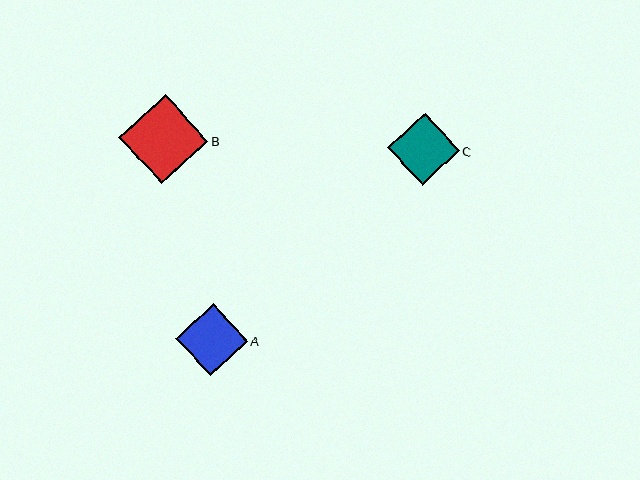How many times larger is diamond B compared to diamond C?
Diamond B is approximately 1.2 times the size of diamond C.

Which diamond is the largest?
Diamond B is the largest with a size of approximately 89 pixels.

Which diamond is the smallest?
Diamond C is the smallest with a size of approximately 72 pixels.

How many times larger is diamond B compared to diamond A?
Diamond B is approximately 1.2 times the size of diamond A.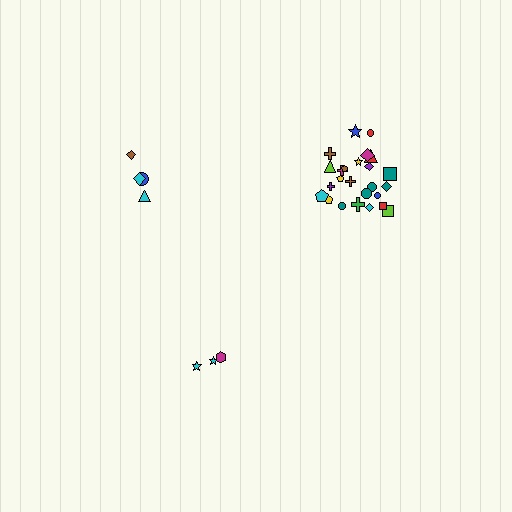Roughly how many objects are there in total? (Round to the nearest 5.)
Roughly 30 objects in total.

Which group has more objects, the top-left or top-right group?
The top-right group.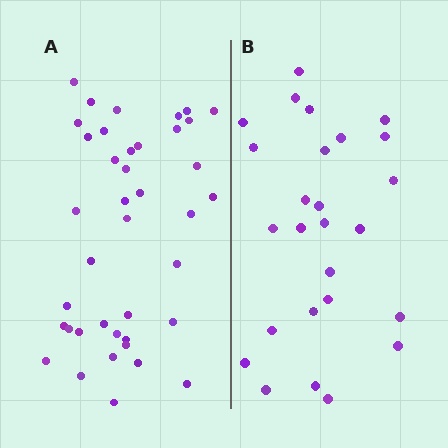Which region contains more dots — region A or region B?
Region A (the left region) has more dots.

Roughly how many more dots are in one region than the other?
Region A has approximately 15 more dots than region B.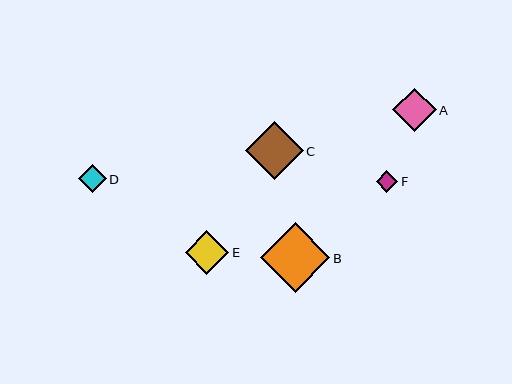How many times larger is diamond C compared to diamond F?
Diamond C is approximately 2.7 times the size of diamond F.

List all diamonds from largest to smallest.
From largest to smallest: B, C, A, E, D, F.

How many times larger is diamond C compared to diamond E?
Diamond C is approximately 1.3 times the size of diamond E.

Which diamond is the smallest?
Diamond F is the smallest with a size of approximately 22 pixels.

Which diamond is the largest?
Diamond B is the largest with a size of approximately 69 pixels.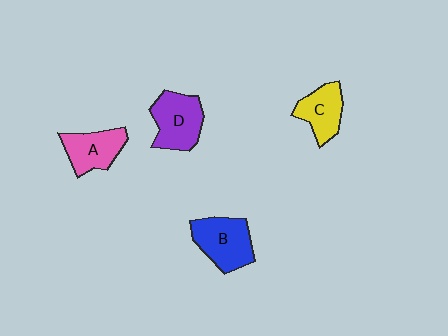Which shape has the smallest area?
Shape C (yellow).